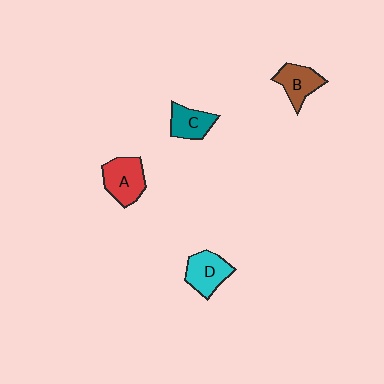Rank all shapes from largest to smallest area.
From largest to smallest: A (red), D (cyan), B (brown), C (teal).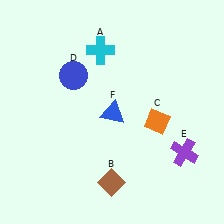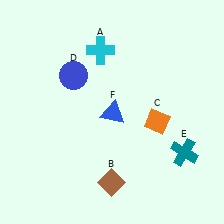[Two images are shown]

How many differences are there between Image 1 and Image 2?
There is 1 difference between the two images.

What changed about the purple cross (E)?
In Image 1, E is purple. In Image 2, it changed to teal.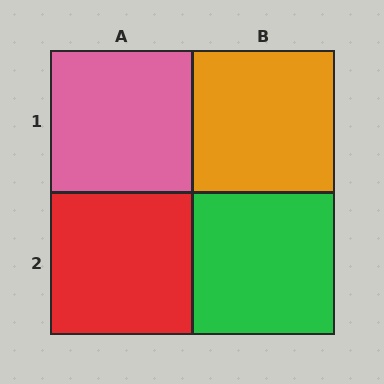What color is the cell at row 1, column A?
Pink.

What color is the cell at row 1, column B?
Orange.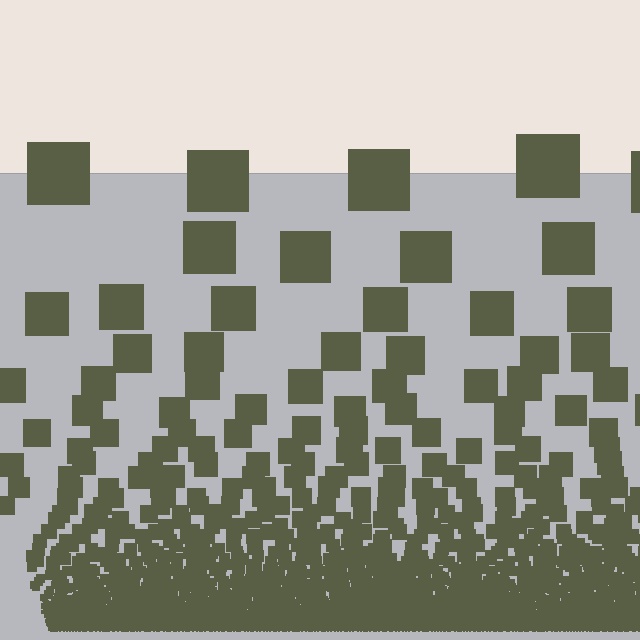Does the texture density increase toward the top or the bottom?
Density increases toward the bottom.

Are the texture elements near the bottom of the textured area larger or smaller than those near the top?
Smaller. The gradient is inverted — elements near the bottom are smaller and denser.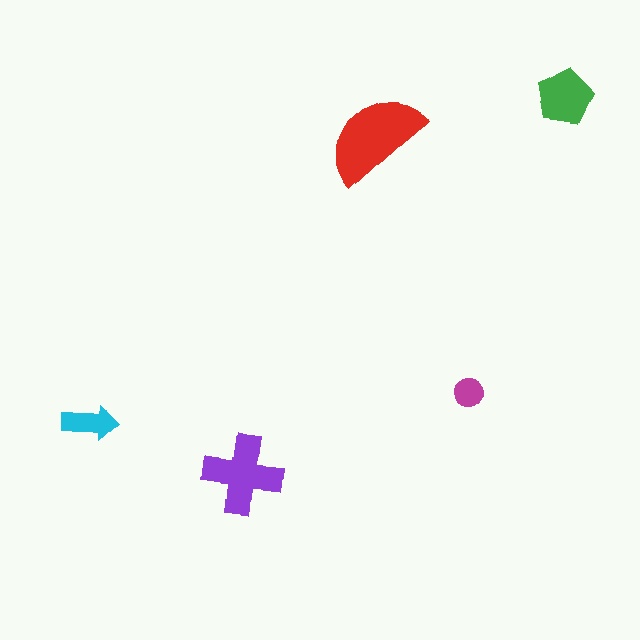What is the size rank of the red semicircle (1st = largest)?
1st.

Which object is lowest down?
The purple cross is bottommost.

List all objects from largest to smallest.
The red semicircle, the purple cross, the green pentagon, the cyan arrow, the magenta circle.